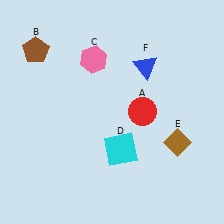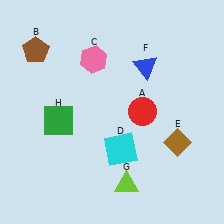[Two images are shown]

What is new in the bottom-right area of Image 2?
A lime triangle (G) was added in the bottom-right area of Image 2.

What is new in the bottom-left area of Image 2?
A green square (H) was added in the bottom-left area of Image 2.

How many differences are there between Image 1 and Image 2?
There are 2 differences between the two images.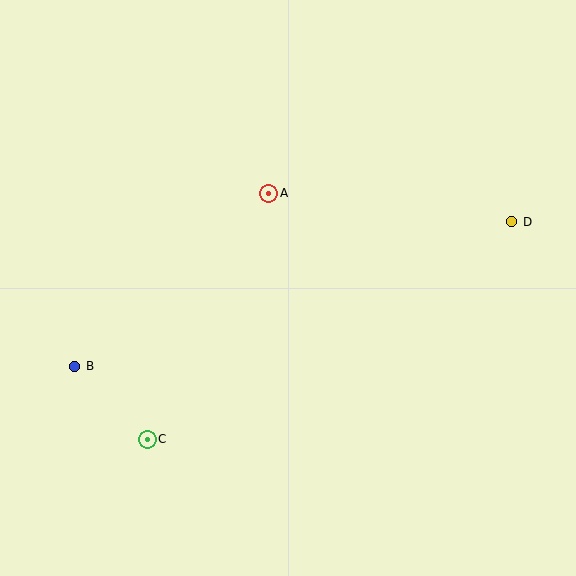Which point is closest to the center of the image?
Point A at (269, 193) is closest to the center.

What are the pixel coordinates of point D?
Point D is at (512, 222).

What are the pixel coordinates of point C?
Point C is at (147, 439).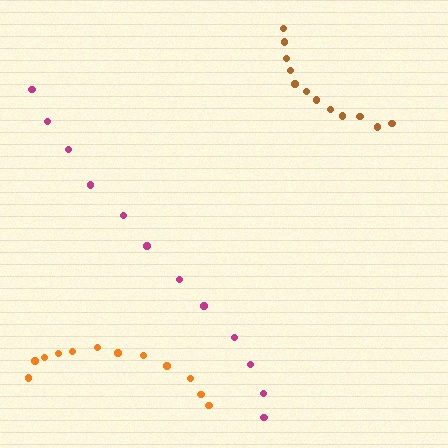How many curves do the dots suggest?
There are 3 distinct paths.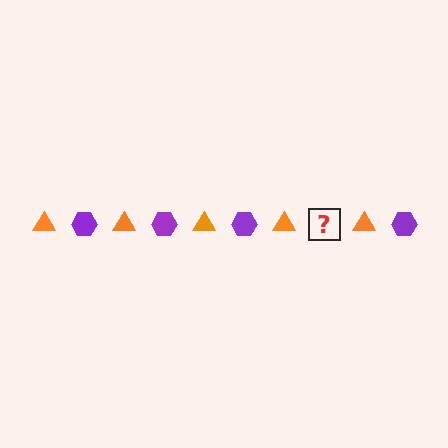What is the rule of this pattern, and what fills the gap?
The rule is that the pattern alternates between orange triangle and purple hexagon. The gap should be filled with a purple hexagon.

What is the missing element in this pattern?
The missing element is a purple hexagon.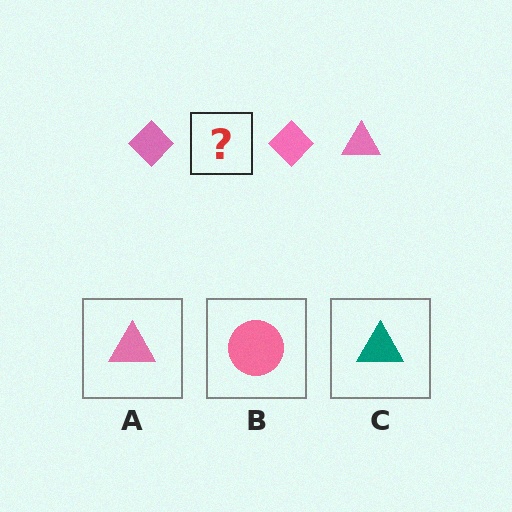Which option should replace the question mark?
Option A.